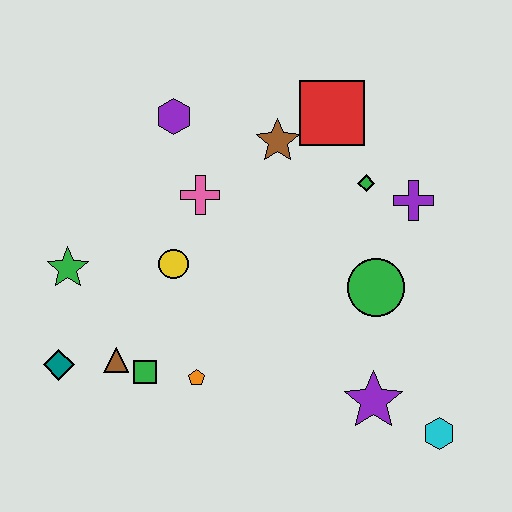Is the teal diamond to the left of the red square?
Yes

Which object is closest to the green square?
The brown triangle is closest to the green square.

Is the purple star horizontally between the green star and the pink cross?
No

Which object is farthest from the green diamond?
The teal diamond is farthest from the green diamond.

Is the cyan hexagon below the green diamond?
Yes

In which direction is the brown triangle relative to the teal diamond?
The brown triangle is to the right of the teal diamond.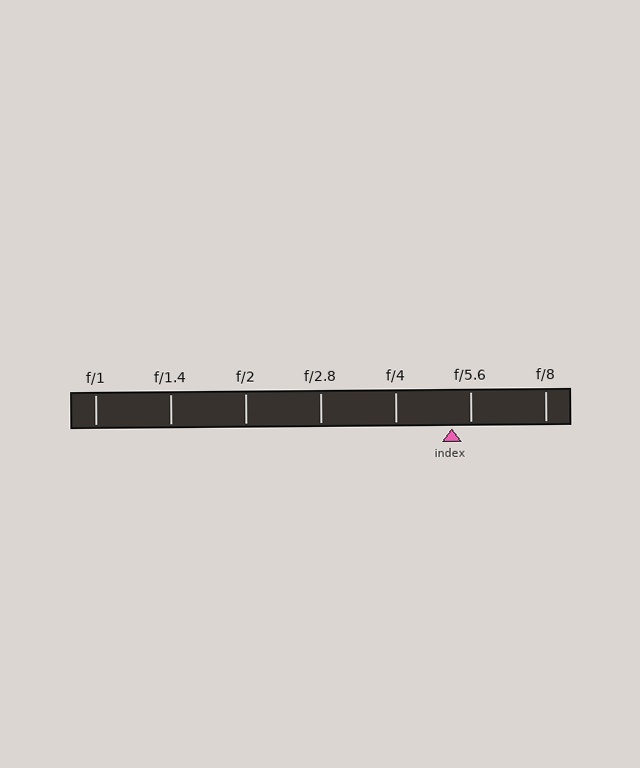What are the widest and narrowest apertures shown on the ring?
The widest aperture shown is f/1 and the narrowest is f/8.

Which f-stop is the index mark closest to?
The index mark is closest to f/5.6.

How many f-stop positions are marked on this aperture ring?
There are 7 f-stop positions marked.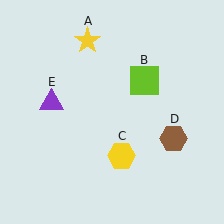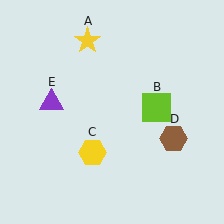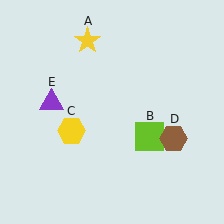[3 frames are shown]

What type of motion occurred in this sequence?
The lime square (object B), yellow hexagon (object C) rotated clockwise around the center of the scene.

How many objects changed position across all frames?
2 objects changed position: lime square (object B), yellow hexagon (object C).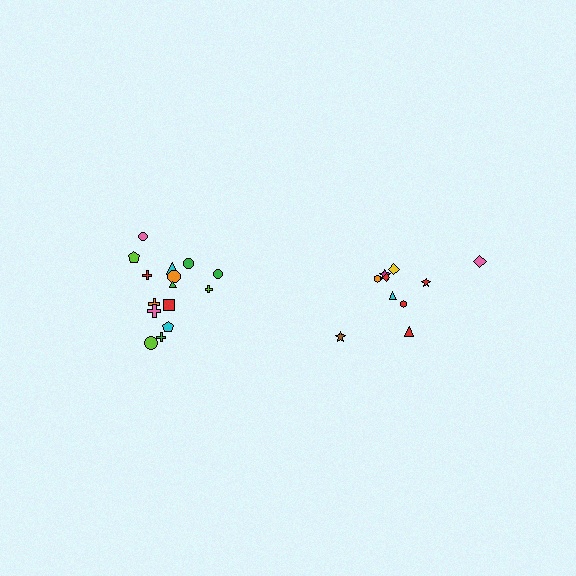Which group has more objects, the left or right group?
The left group.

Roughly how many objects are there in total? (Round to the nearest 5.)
Roughly 25 objects in total.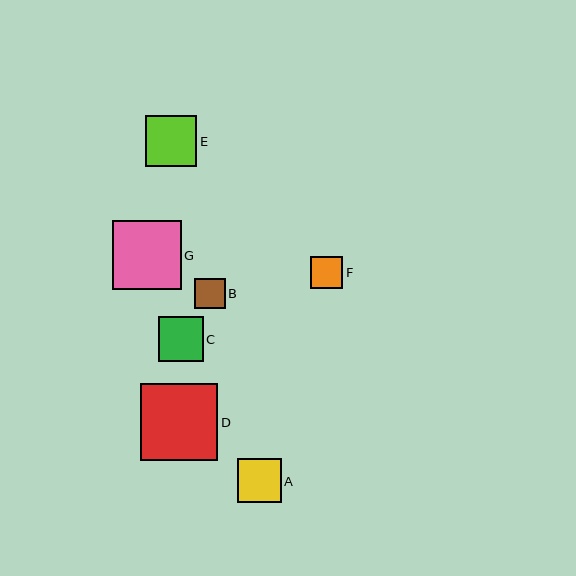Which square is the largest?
Square D is the largest with a size of approximately 77 pixels.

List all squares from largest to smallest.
From largest to smallest: D, G, E, C, A, F, B.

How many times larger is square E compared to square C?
Square E is approximately 1.1 times the size of square C.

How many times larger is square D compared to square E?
Square D is approximately 1.5 times the size of square E.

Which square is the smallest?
Square B is the smallest with a size of approximately 30 pixels.